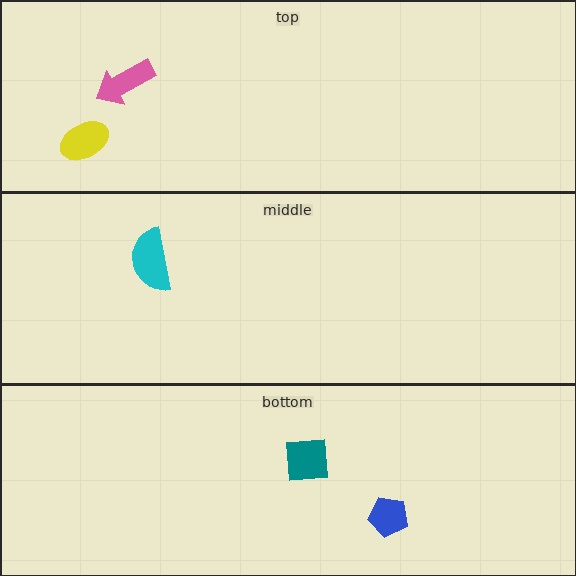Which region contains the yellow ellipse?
The top region.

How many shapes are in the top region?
2.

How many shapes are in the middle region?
1.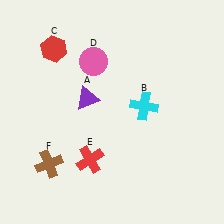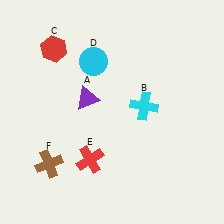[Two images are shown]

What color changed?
The circle (D) changed from pink in Image 1 to cyan in Image 2.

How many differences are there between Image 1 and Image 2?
There is 1 difference between the two images.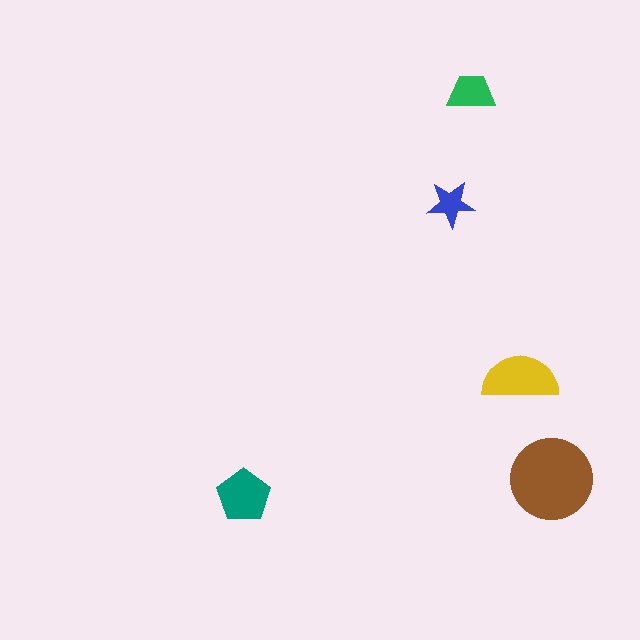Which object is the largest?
The brown circle.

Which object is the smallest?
The blue star.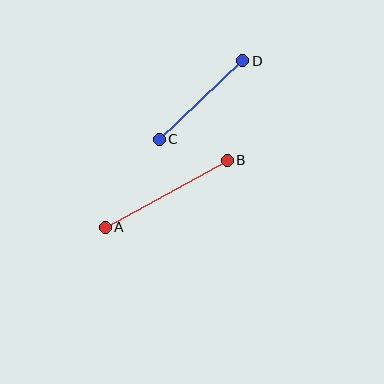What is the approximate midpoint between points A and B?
The midpoint is at approximately (166, 194) pixels.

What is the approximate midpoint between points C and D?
The midpoint is at approximately (201, 100) pixels.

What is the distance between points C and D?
The distance is approximately 115 pixels.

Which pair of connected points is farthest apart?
Points A and B are farthest apart.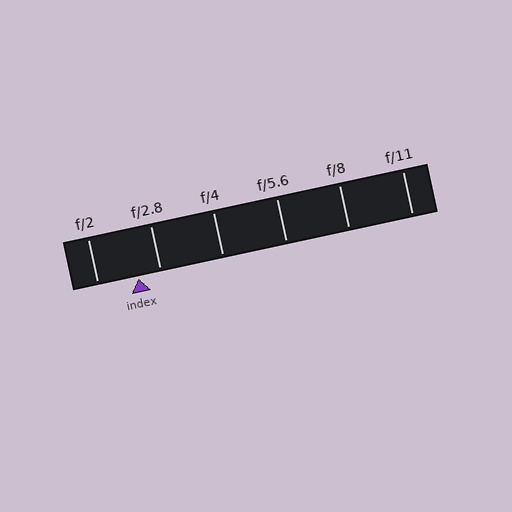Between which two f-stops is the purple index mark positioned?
The index mark is between f/2 and f/2.8.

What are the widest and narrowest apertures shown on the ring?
The widest aperture shown is f/2 and the narrowest is f/11.